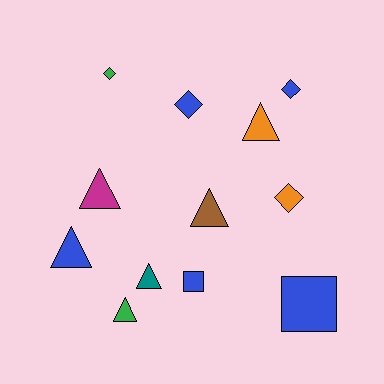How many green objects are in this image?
There are 2 green objects.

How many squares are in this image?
There are 2 squares.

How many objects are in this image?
There are 12 objects.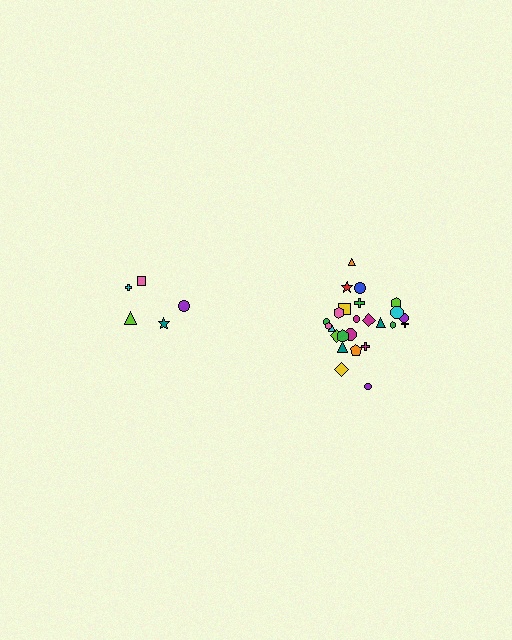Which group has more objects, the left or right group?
The right group.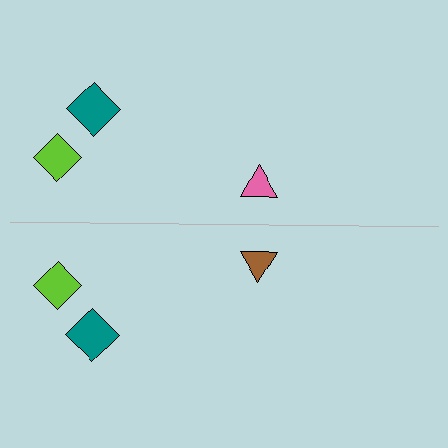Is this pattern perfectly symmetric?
No, the pattern is not perfectly symmetric. The brown triangle on the bottom side breaks the symmetry — its mirror counterpart is pink.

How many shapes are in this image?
There are 6 shapes in this image.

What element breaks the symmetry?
The brown triangle on the bottom side breaks the symmetry — its mirror counterpart is pink.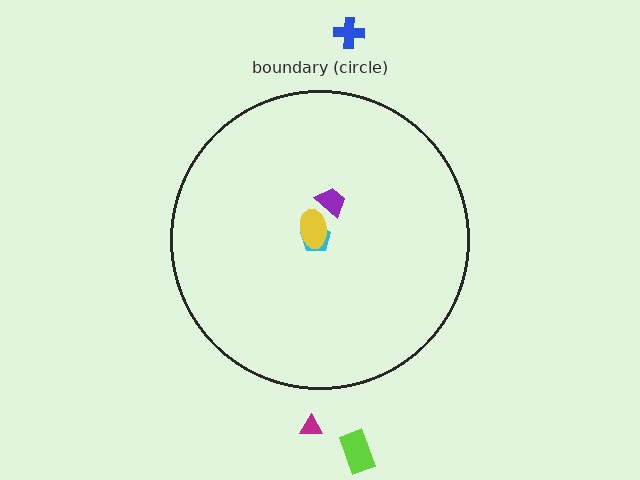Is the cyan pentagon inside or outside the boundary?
Inside.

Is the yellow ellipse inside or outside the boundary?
Inside.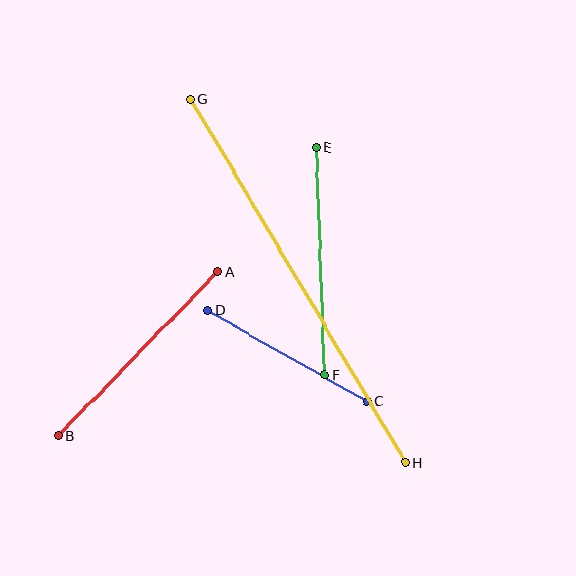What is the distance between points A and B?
The distance is approximately 229 pixels.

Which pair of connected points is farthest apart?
Points G and H are farthest apart.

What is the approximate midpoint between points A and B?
The midpoint is at approximately (138, 354) pixels.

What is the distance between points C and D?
The distance is approximately 184 pixels.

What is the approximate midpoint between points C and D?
The midpoint is at approximately (287, 356) pixels.